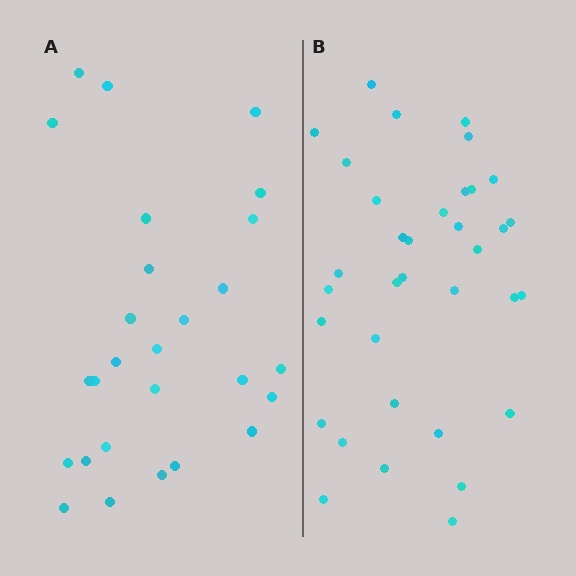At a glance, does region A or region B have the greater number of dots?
Region B (the right region) has more dots.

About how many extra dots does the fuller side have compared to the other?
Region B has roughly 8 or so more dots than region A.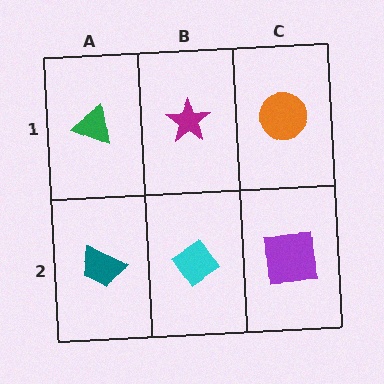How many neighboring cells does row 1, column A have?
2.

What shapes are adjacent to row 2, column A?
A green triangle (row 1, column A), a cyan diamond (row 2, column B).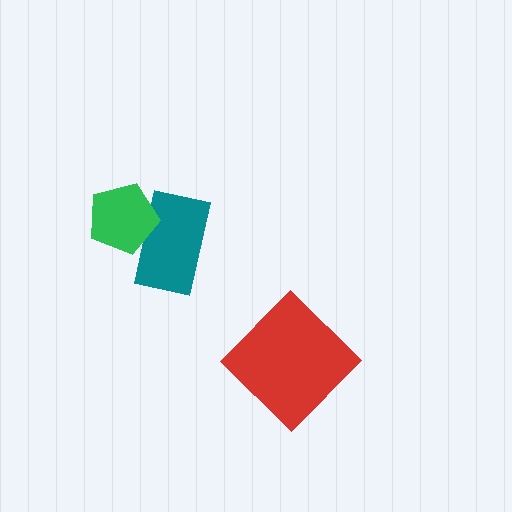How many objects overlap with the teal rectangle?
1 object overlaps with the teal rectangle.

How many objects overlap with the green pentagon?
1 object overlaps with the green pentagon.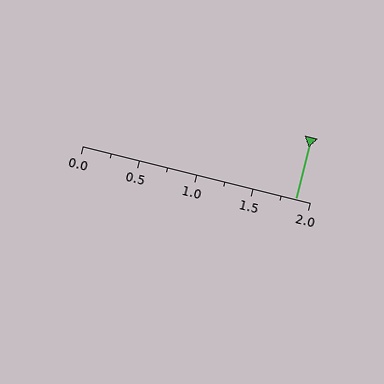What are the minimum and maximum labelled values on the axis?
The axis runs from 0.0 to 2.0.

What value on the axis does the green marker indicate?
The marker indicates approximately 1.88.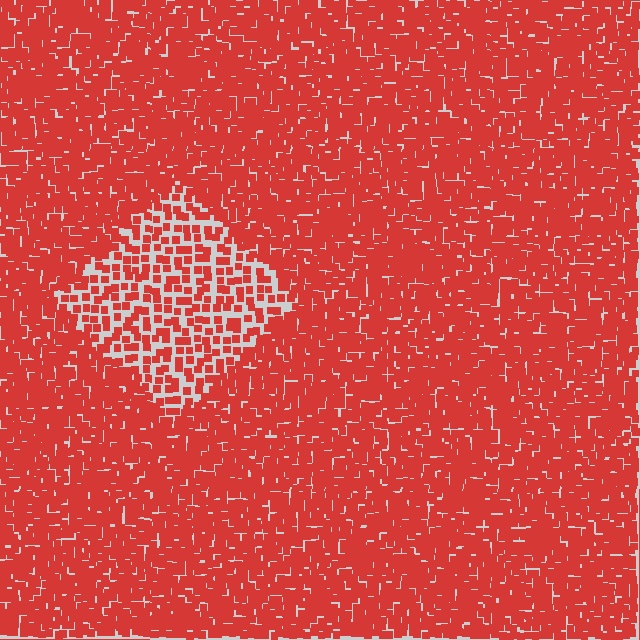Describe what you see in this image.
The image contains small red elements arranged at two different densities. A diamond-shaped region is visible where the elements are less densely packed than the surrounding area.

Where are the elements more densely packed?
The elements are more densely packed outside the diamond boundary.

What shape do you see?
I see a diamond.